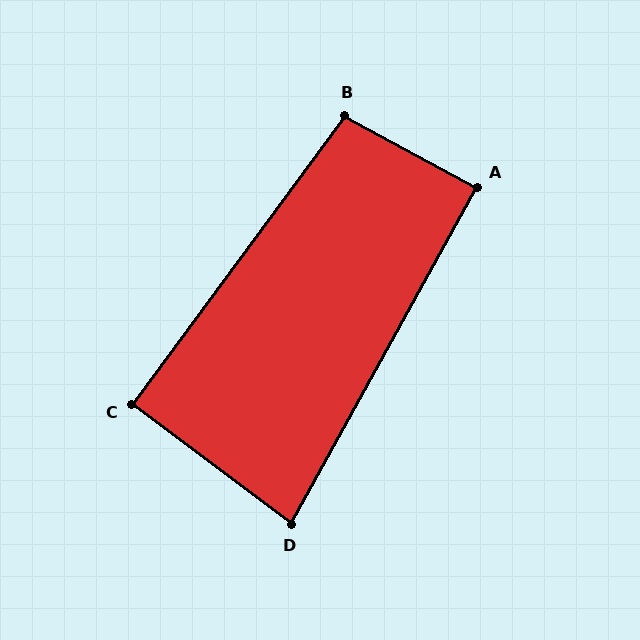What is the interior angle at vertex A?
Approximately 89 degrees (approximately right).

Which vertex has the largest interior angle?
B, at approximately 98 degrees.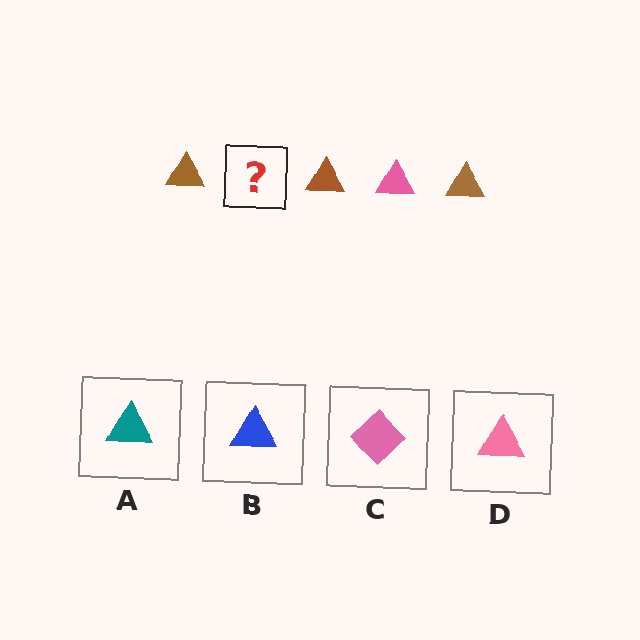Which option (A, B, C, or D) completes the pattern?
D.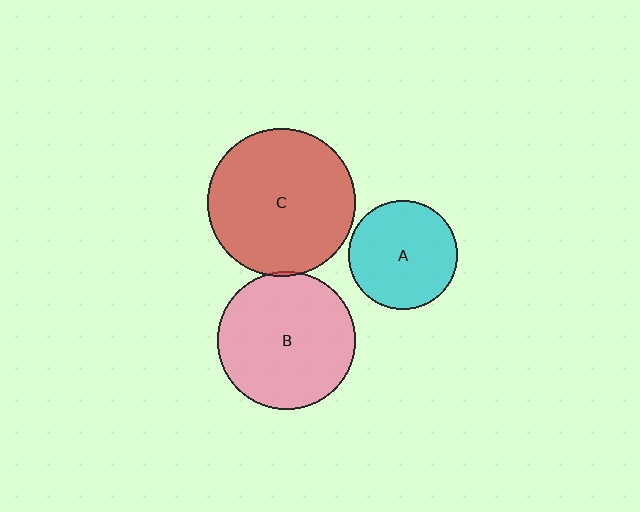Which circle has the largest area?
Circle C (red).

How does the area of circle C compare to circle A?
Approximately 1.8 times.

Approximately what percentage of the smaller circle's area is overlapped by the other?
Approximately 5%.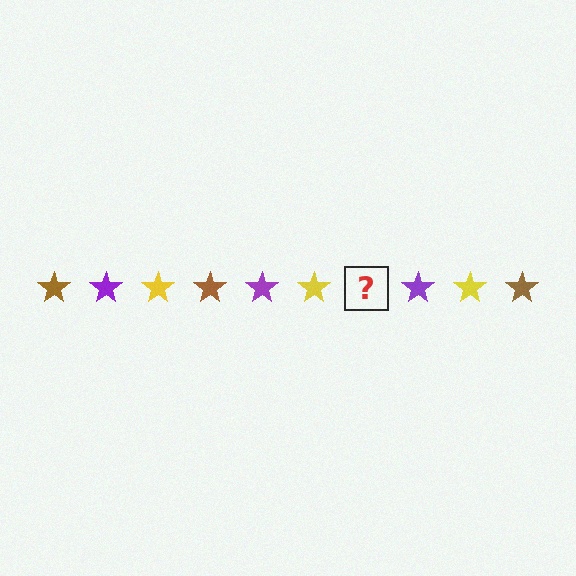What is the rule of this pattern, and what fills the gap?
The rule is that the pattern cycles through brown, purple, yellow stars. The gap should be filled with a brown star.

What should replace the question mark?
The question mark should be replaced with a brown star.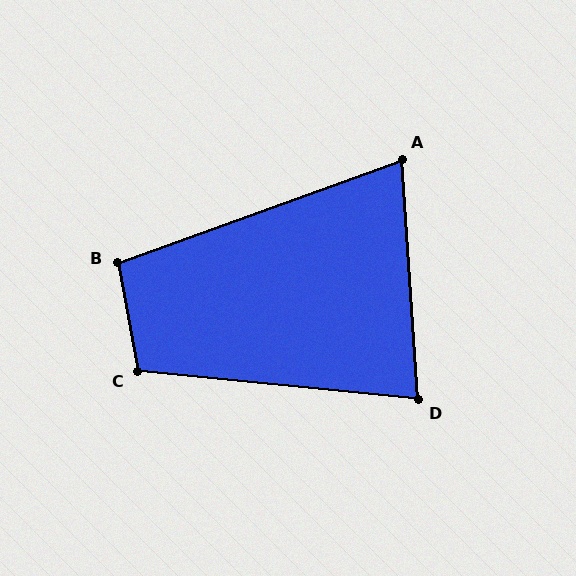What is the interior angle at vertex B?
Approximately 100 degrees (obtuse).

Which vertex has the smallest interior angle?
A, at approximately 74 degrees.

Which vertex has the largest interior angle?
C, at approximately 106 degrees.